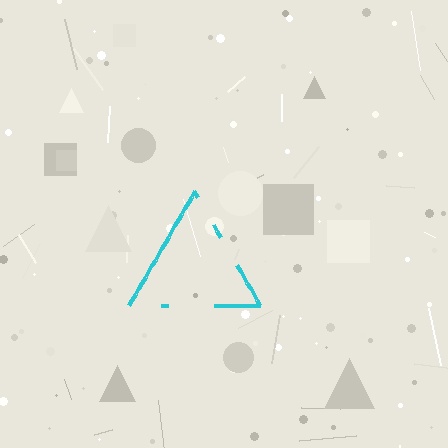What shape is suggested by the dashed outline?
The dashed outline suggests a triangle.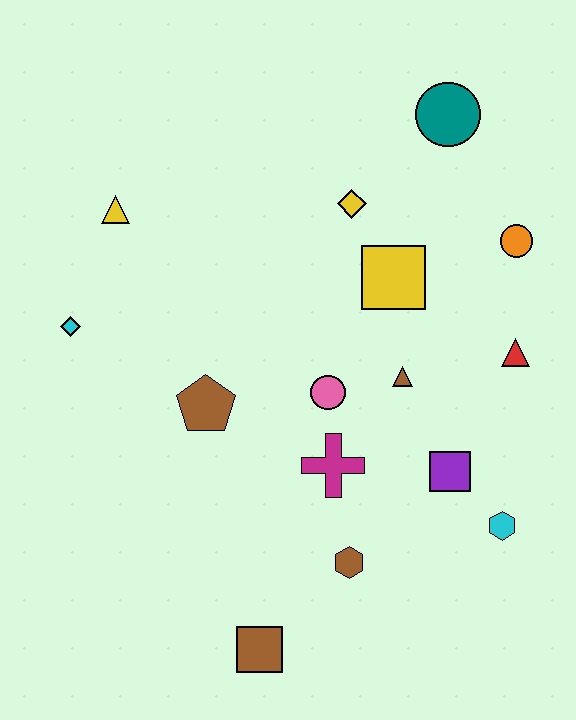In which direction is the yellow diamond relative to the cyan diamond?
The yellow diamond is to the right of the cyan diamond.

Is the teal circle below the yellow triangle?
No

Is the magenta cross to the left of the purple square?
Yes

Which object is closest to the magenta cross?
The pink circle is closest to the magenta cross.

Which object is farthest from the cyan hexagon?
The yellow triangle is farthest from the cyan hexagon.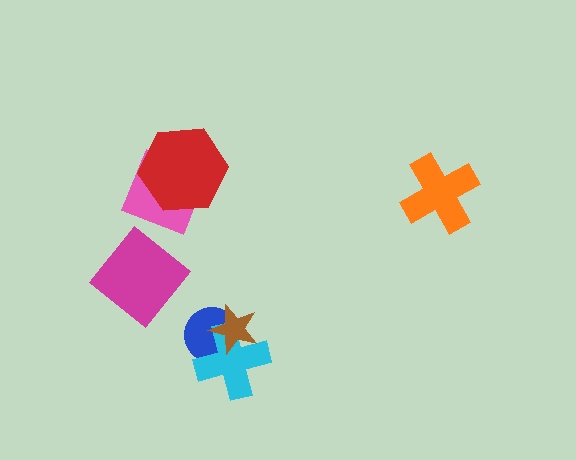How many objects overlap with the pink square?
1 object overlaps with the pink square.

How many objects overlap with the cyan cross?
2 objects overlap with the cyan cross.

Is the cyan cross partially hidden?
Yes, it is partially covered by another shape.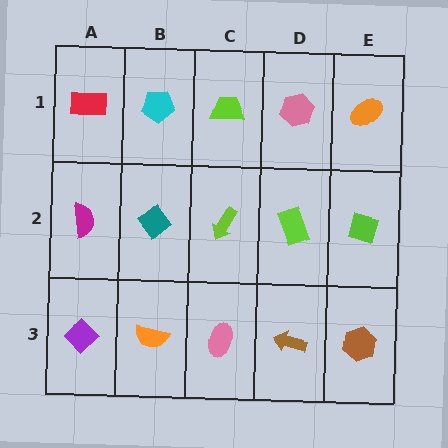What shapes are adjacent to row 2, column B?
A cyan pentagon (row 1, column B), an orange semicircle (row 3, column B), a magenta semicircle (row 2, column A), a lime arrow (row 2, column C).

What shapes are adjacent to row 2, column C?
A lime trapezoid (row 1, column C), a pink ellipse (row 3, column C), a teal diamond (row 2, column B), a lime rectangle (row 2, column D).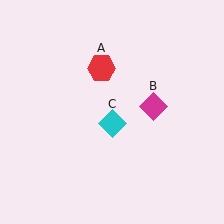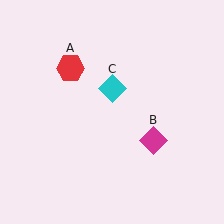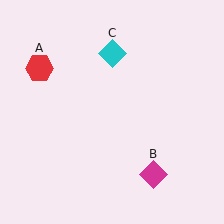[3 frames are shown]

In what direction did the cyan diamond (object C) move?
The cyan diamond (object C) moved up.